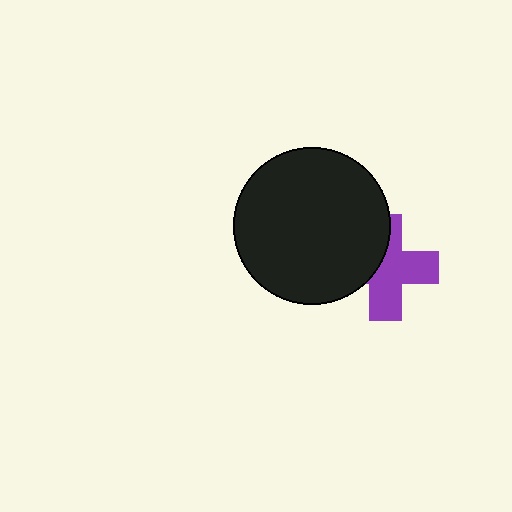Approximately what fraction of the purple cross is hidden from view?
Roughly 39% of the purple cross is hidden behind the black circle.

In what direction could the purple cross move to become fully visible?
The purple cross could move right. That would shift it out from behind the black circle entirely.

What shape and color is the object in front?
The object in front is a black circle.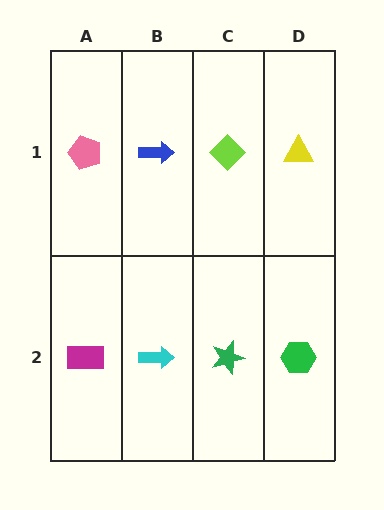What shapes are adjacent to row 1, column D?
A green hexagon (row 2, column D), a lime diamond (row 1, column C).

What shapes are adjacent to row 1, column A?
A magenta rectangle (row 2, column A), a blue arrow (row 1, column B).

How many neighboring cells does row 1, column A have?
2.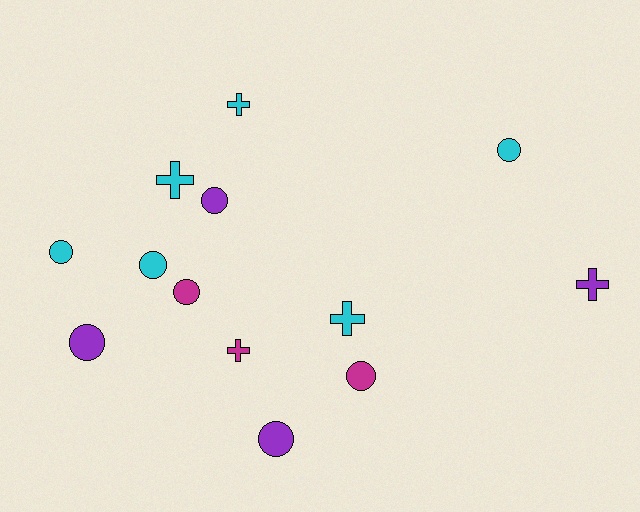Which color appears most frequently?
Cyan, with 6 objects.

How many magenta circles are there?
There are 2 magenta circles.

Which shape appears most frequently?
Circle, with 8 objects.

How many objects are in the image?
There are 13 objects.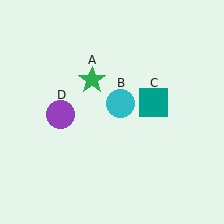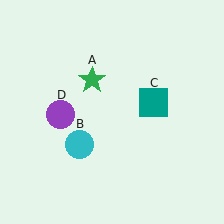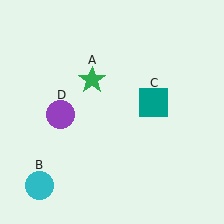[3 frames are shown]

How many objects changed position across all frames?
1 object changed position: cyan circle (object B).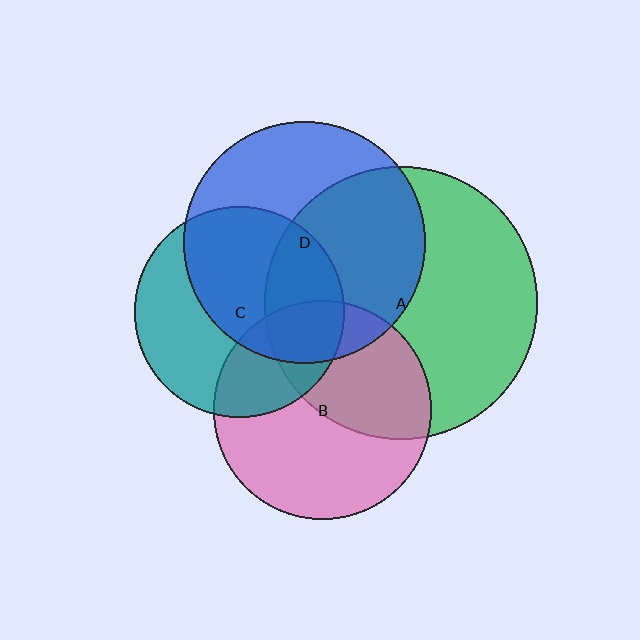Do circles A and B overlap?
Yes.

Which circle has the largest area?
Circle A (green).